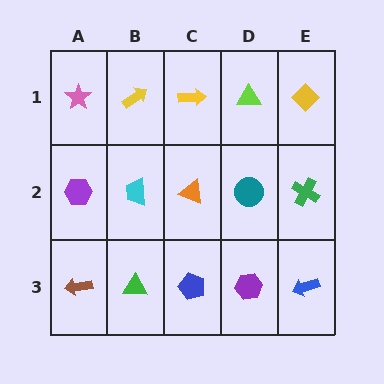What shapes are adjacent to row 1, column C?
An orange triangle (row 2, column C), a yellow arrow (row 1, column B), a lime triangle (row 1, column D).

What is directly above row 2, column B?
A yellow arrow.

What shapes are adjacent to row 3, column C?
An orange triangle (row 2, column C), a green triangle (row 3, column B), a purple hexagon (row 3, column D).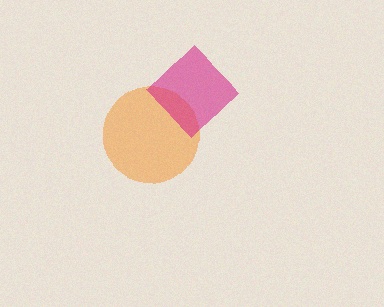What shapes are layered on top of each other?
The layered shapes are: an orange circle, a magenta diamond.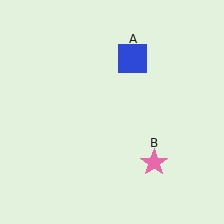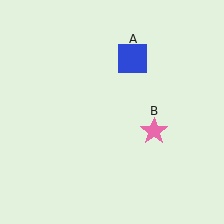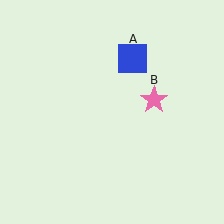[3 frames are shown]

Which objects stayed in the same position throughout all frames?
Blue square (object A) remained stationary.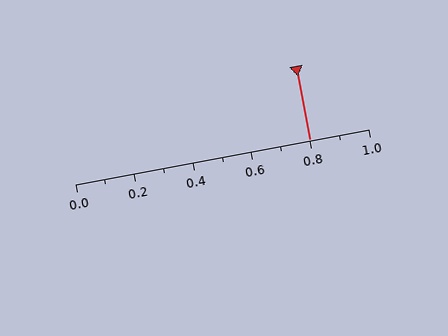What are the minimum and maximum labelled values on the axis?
The axis runs from 0.0 to 1.0.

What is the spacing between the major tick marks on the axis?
The major ticks are spaced 0.2 apart.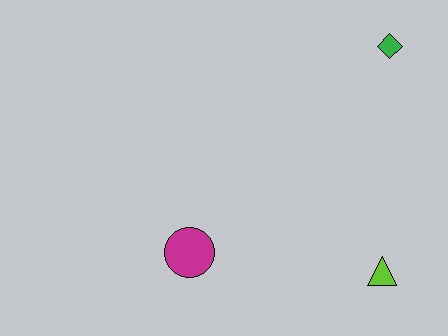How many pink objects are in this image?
There are no pink objects.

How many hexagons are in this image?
There are no hexagons.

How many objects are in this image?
There are 3 objects.